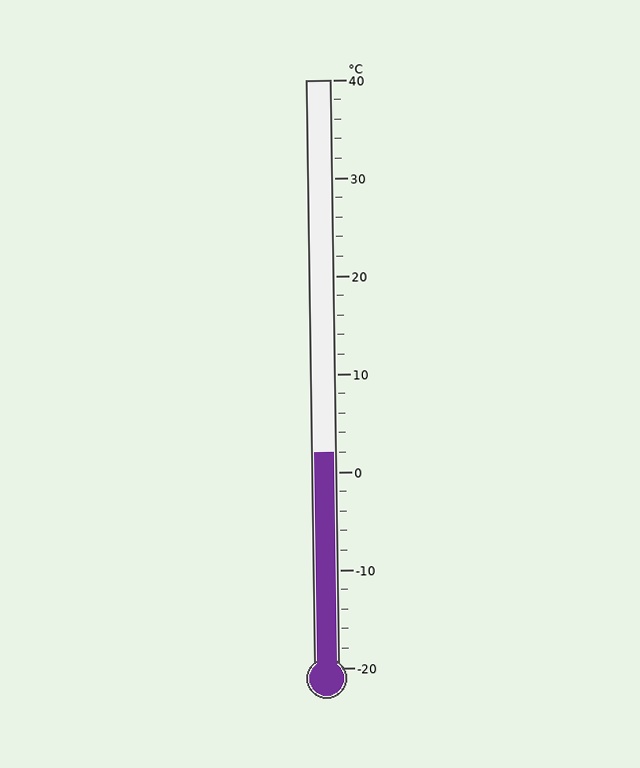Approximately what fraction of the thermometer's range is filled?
The thermometer is filled to approximately 35% of its range.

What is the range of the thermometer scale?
The thermometer scale ranges from -20°C to 40°C.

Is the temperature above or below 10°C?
The temperature is below 10°C.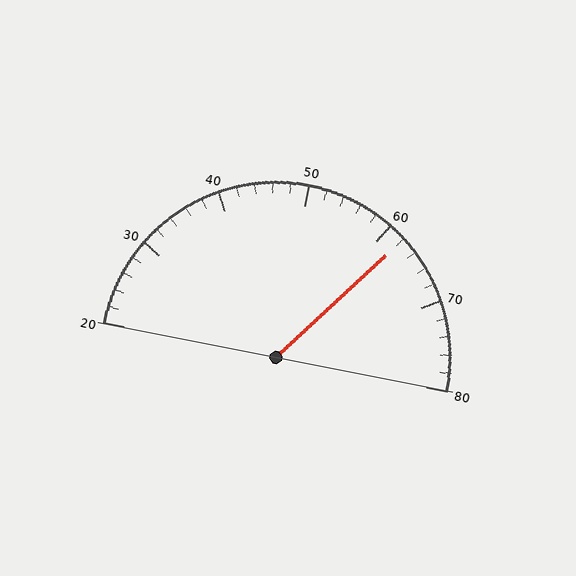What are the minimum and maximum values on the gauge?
The gauge ranges from 20 to 80.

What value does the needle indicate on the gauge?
The needle indicates approximately 62.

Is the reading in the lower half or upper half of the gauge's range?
The reading is in the upper half of the range (20 to 80).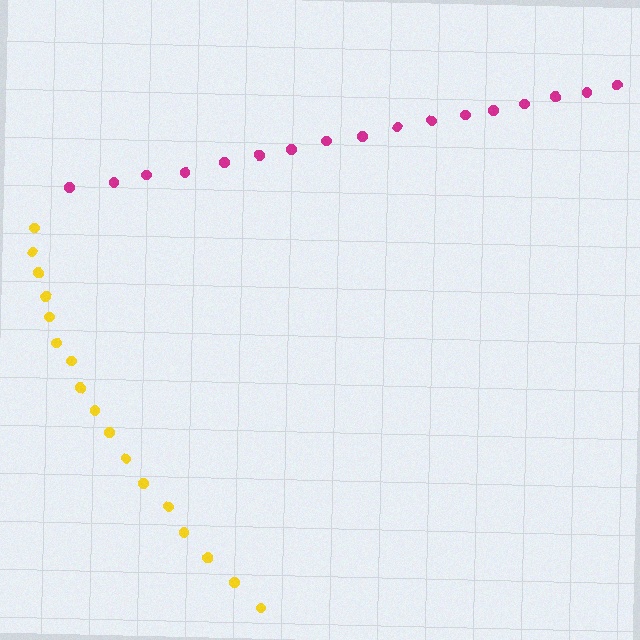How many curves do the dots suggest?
There are 2 distinct paths.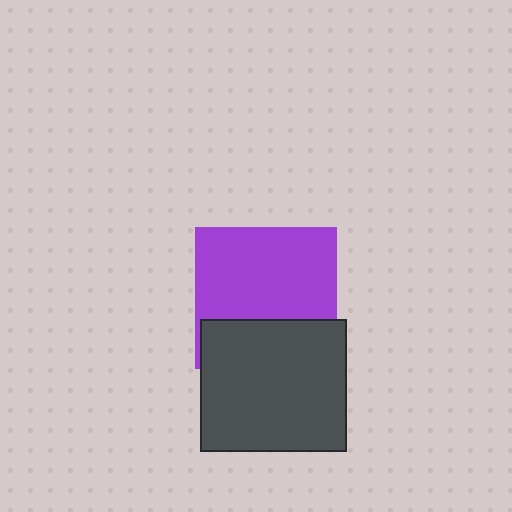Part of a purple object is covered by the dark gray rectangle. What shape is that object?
It is a square.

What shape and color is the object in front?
The object in front is a dark gray rectangle.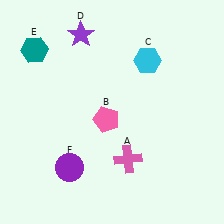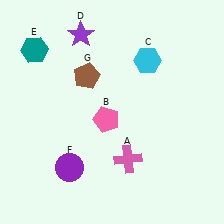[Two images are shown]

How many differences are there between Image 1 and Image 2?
There is 1 difference between the two images.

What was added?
A brown pentagon (G) was added in Image 2.